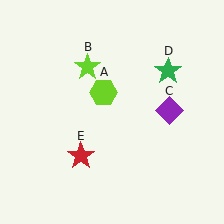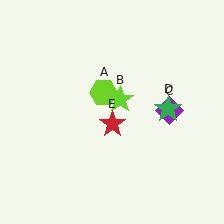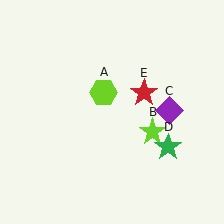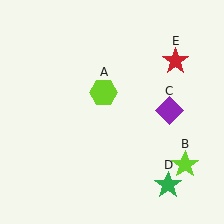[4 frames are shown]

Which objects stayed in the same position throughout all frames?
Lime hexagon (object A) and purple diamond (object C) remained stationary.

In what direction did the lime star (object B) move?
The lime star (object B) moved down and to the right.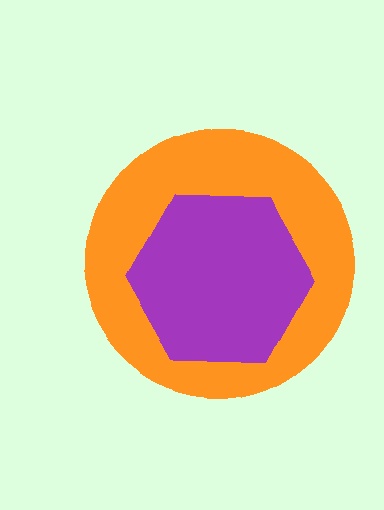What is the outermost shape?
The orange circle.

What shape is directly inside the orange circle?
The purple hexagon.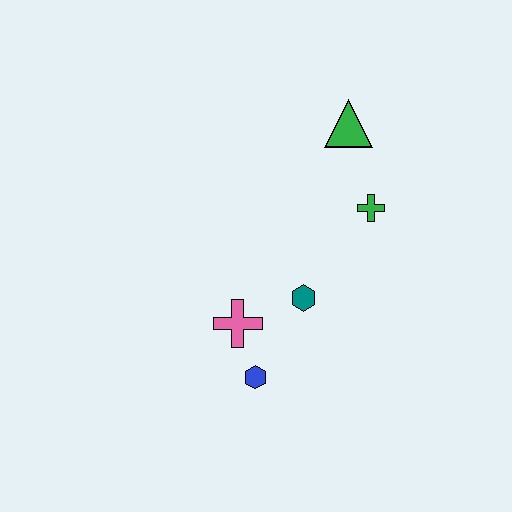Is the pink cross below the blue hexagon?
No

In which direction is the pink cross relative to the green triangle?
The pink cross is below the green triangle.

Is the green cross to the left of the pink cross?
No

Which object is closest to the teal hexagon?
The pink cross is closest to the teal hexagon.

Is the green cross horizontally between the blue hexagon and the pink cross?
No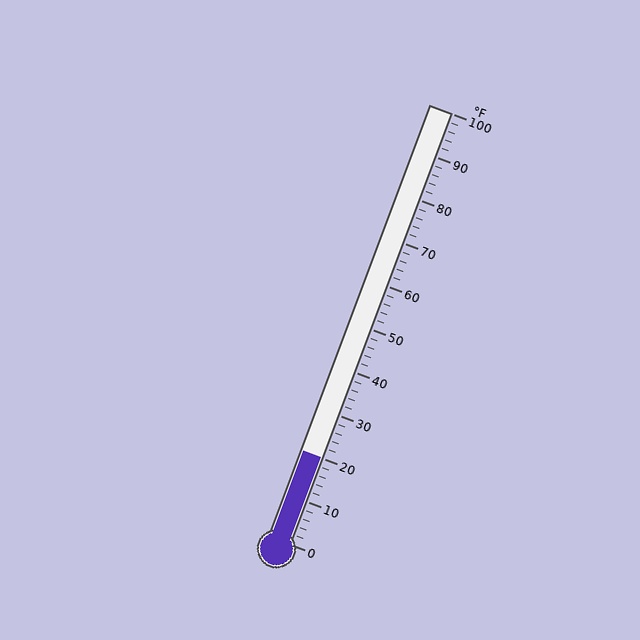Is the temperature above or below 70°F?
The temperature is below 70°F.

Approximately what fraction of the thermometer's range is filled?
The thermometer is filled to approximately 20% of its range.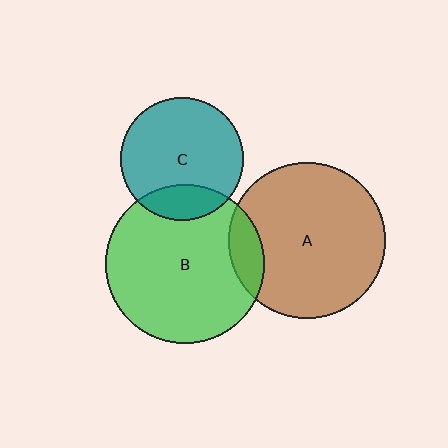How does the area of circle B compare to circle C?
Approximately 1.7 times.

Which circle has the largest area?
Circle B (green).